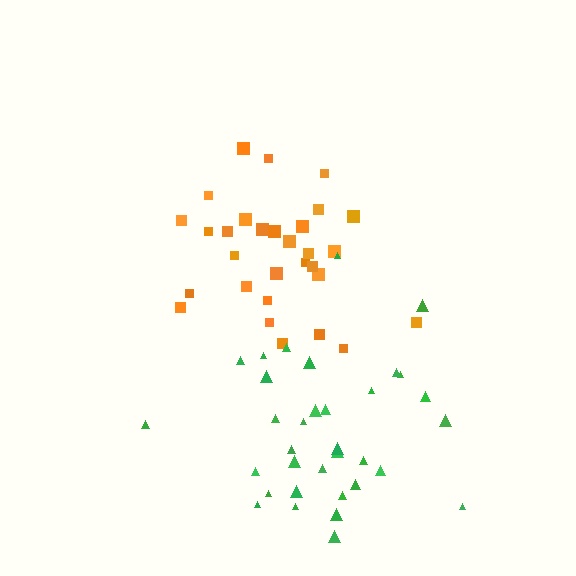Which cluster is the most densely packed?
Green.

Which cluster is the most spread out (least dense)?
Orange.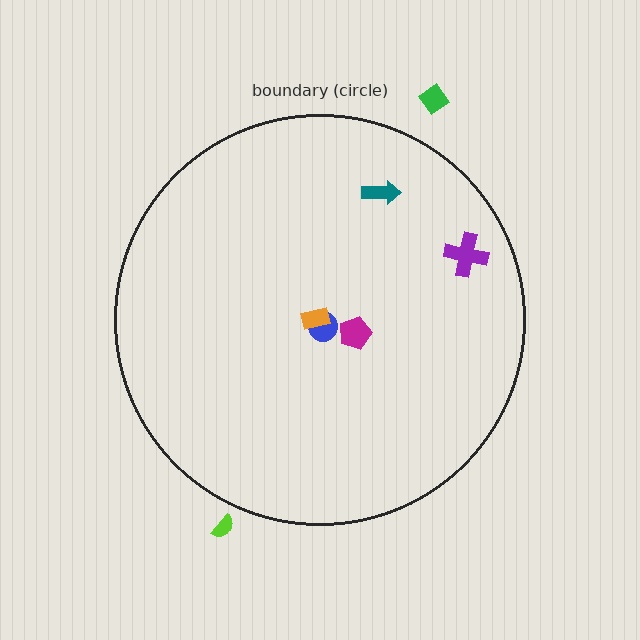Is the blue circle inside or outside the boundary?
Inside.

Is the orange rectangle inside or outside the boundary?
Inside.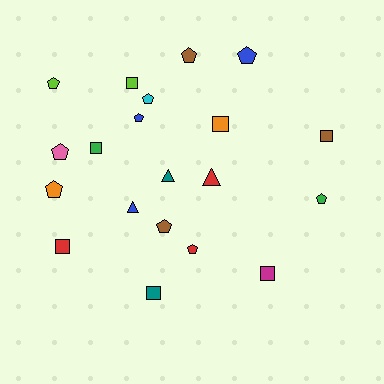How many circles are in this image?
There are no circles.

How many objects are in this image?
There are 20 objects.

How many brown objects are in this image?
There are 3 brown objects.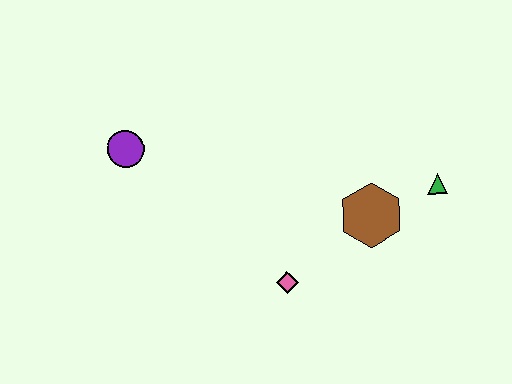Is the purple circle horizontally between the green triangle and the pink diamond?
No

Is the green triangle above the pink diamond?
Yes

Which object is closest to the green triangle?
The brown hexagon is closest to the green triangle.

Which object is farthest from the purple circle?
The green triangle is farthest from the purple circle.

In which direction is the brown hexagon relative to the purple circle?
The brown hexagon is to the right of the purple circle.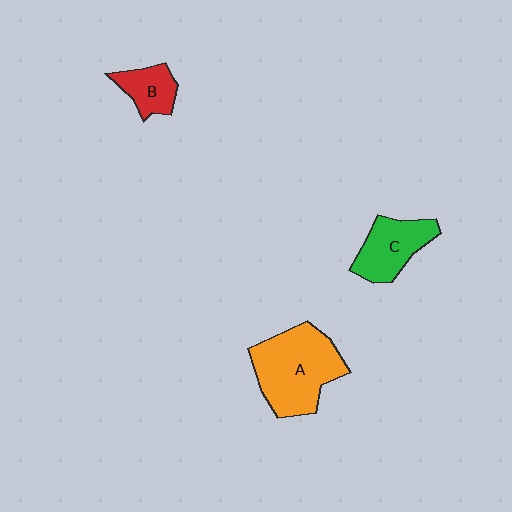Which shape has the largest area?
Shape A (orange).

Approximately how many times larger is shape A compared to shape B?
Approximately 2.6 times.